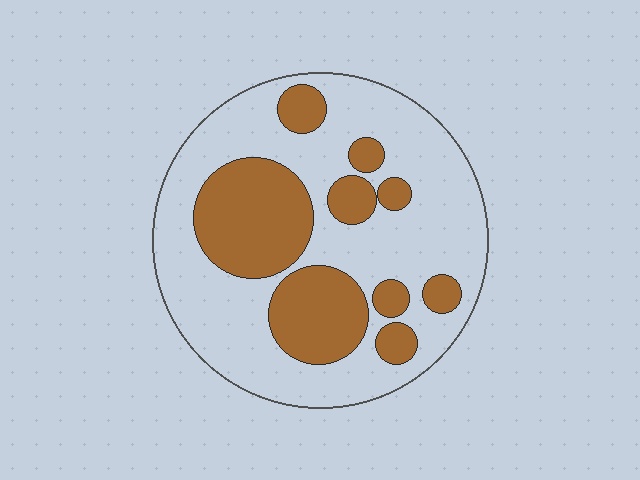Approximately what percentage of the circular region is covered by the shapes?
Approximately 35%.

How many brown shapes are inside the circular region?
9.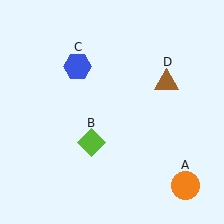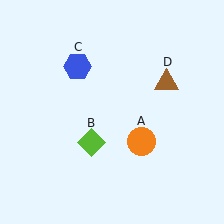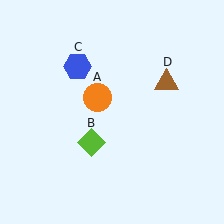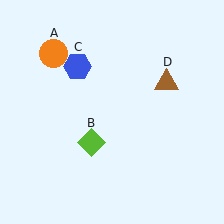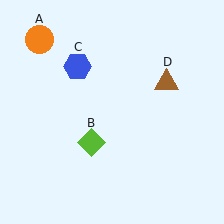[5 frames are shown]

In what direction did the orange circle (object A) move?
The orange circle (object A) moved up and to the left.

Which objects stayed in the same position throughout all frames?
Lime diamond (object B) and blue hexagon (object C) and brown triangle (object D) remained stationary.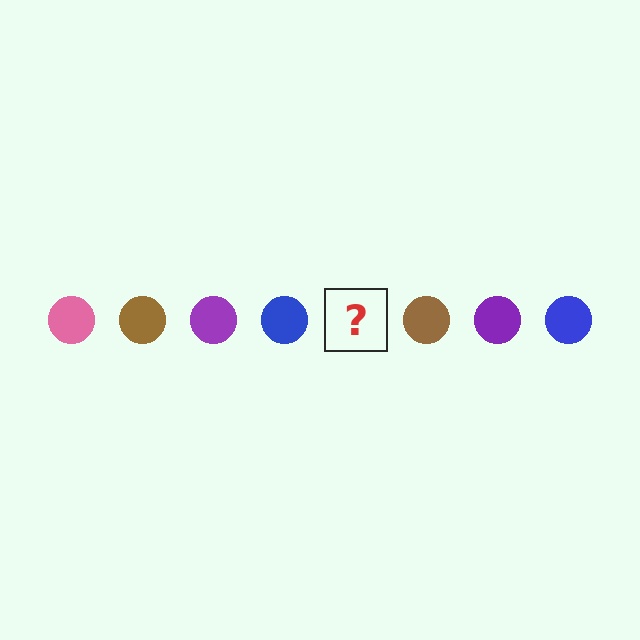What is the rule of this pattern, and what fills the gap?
The rule is that the pattern cycles through pink, brown, purple, blue circles. The gap should be filled with a pink circle.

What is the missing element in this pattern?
The missing element is a pink circle.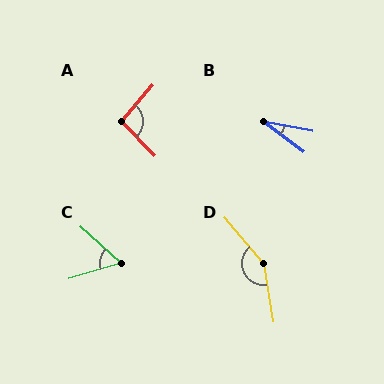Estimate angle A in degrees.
Approximately 95 degrees.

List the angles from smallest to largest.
B (26°), C (59°), A (95°), D (149°).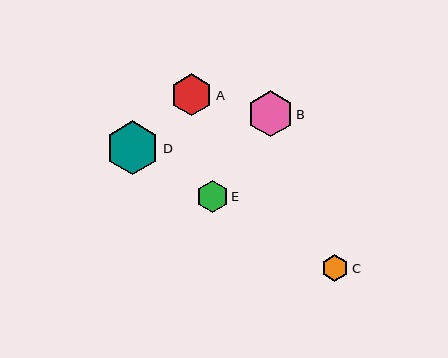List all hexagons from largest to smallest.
From largest to smallest: D, B, A, E, C.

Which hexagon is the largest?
Hexagon D is the largest with a size of approximately 54 pixels.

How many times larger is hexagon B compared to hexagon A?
Hexagon B is approximately 1.1 times the size of hexagon A.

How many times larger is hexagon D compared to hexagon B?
Hexagon D is approximately 1.2 times the size of hexagon B.